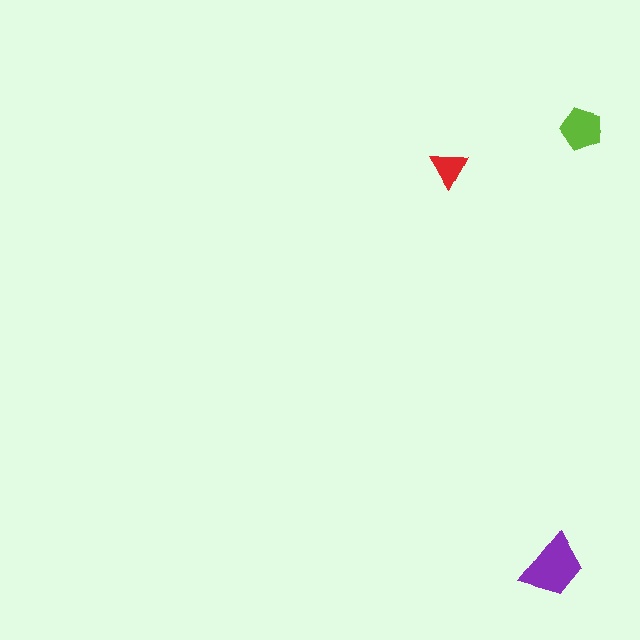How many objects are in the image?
There are 3 objects in the image.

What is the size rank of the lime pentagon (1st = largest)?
2nd.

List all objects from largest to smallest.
The purple trapezoid, the lime pentagon, the red triangle.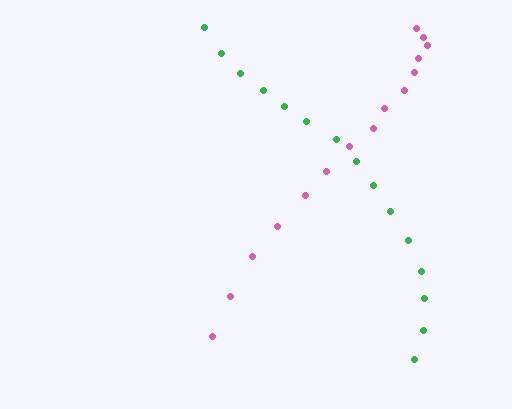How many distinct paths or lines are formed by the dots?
There are 2 distinct paths.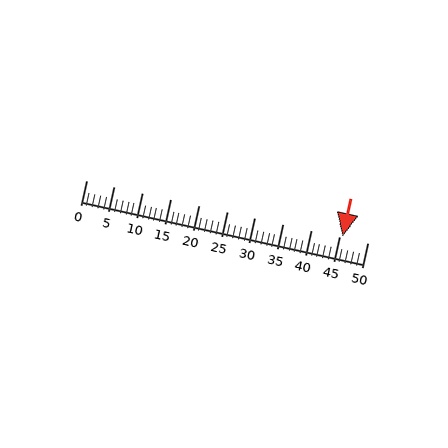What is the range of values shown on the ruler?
The ruler shows values from 0 to 50.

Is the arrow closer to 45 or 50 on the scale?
The arrow is closer to 45.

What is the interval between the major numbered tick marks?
The major tick marks are spaced 5 units apart.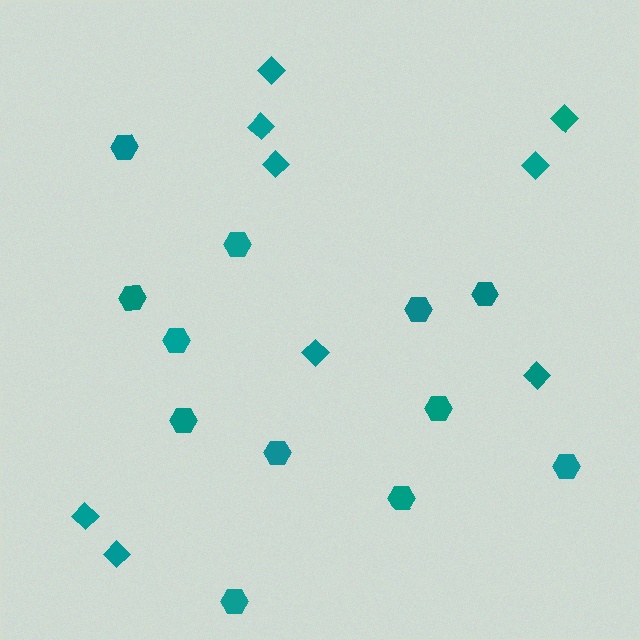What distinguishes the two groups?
There are 2 groups: one group of hexagons (12) and one group of diamonds (9).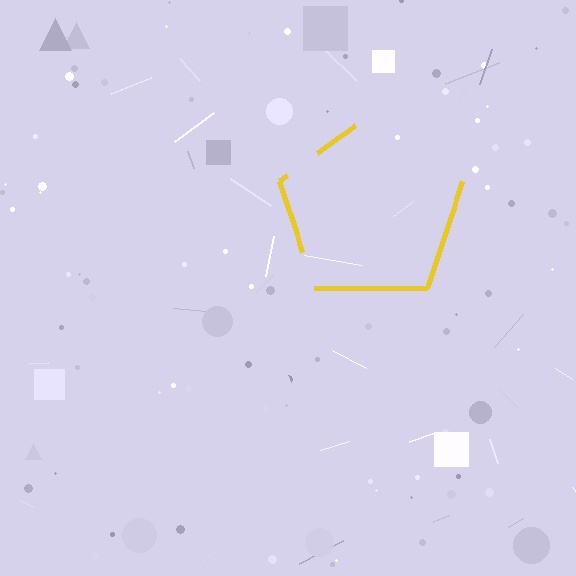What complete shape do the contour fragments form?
The contour fragments form a pentagon.